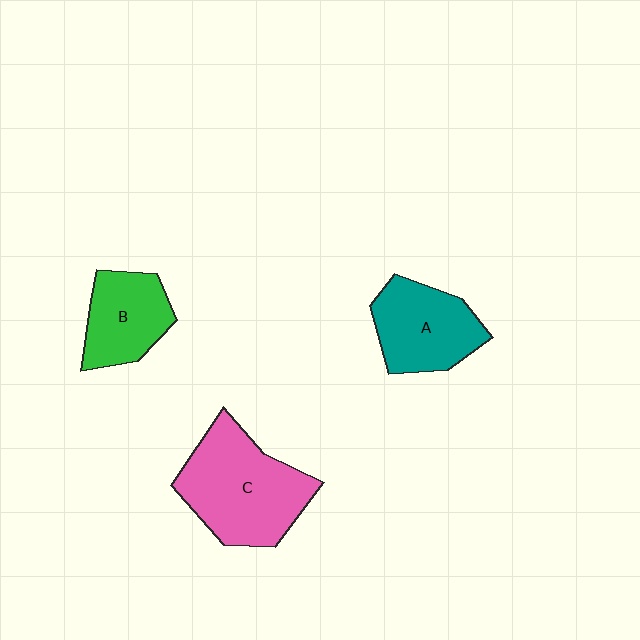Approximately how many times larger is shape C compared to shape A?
Approximately 1.4 times.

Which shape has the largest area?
Shape C (pink).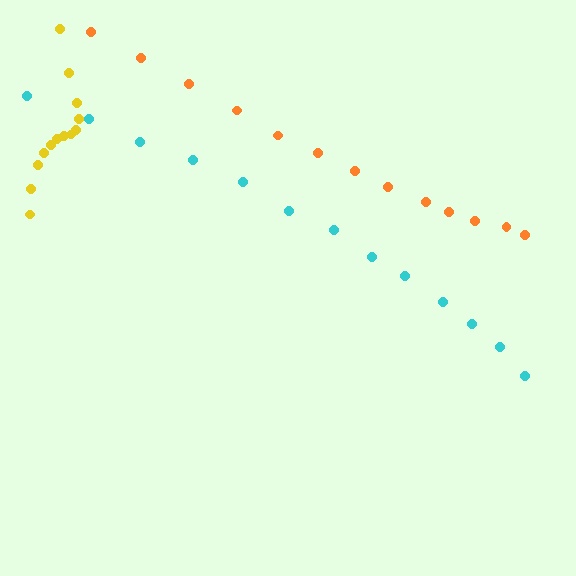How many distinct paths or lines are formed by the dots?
There are 3 distinct paths.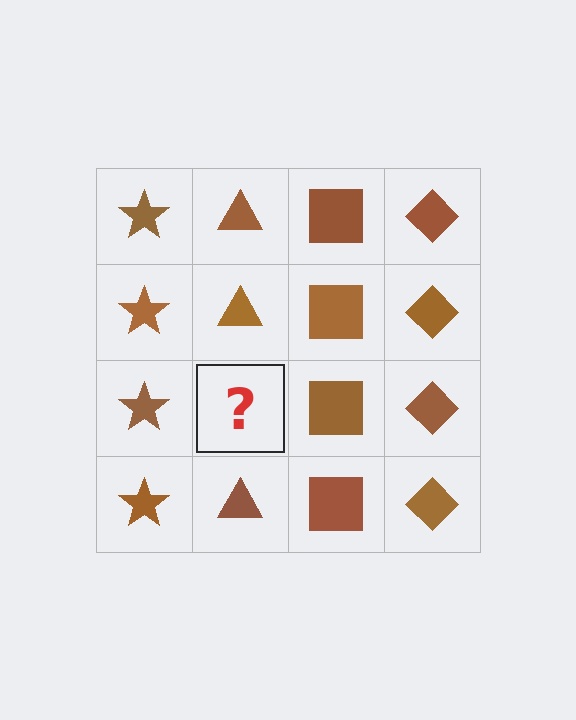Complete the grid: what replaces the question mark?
The question mark should be replaced with a brown triangle.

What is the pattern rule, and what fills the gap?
The rule is that each column has a consistent shape. The gap should be filled with a brown triangle.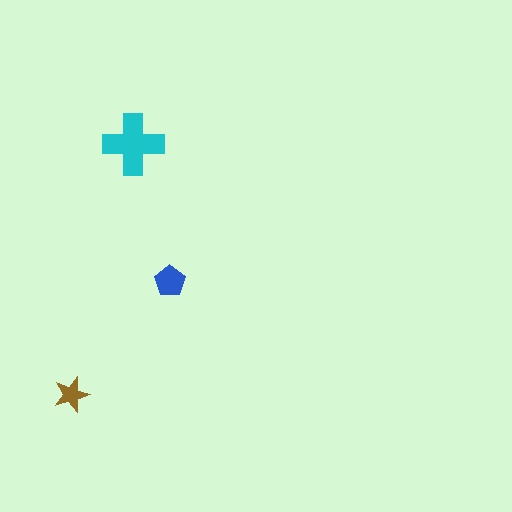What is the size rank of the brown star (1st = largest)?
3rd.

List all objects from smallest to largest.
The brown star, the blue pentagon, the cyan cross.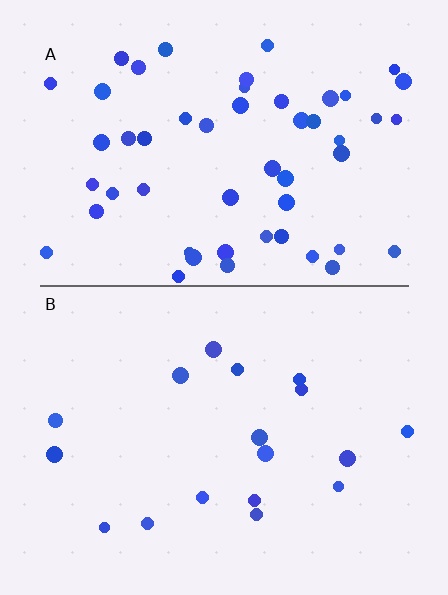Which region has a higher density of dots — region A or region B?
A (the top).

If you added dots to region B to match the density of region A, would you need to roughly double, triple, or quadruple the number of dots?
Approximately triple.